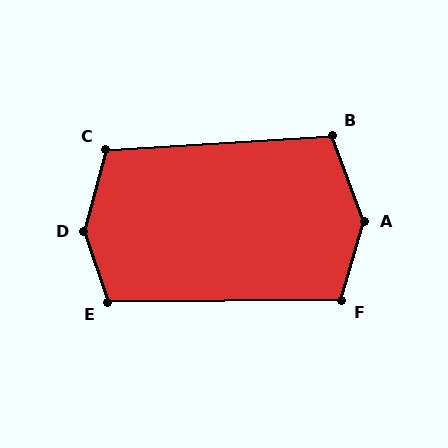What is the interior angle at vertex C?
Approximately 108 degrees (obtuse).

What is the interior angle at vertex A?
Approximately 144 degrees (obtuse).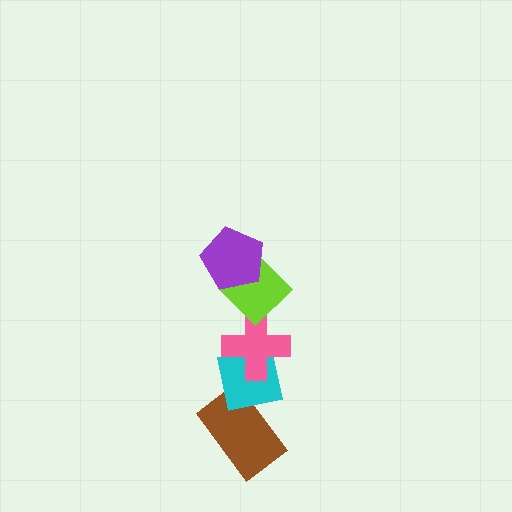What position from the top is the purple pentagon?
The purple pentagon is 1st from the top.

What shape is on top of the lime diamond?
The purple pentagon is on top of the lime diamond.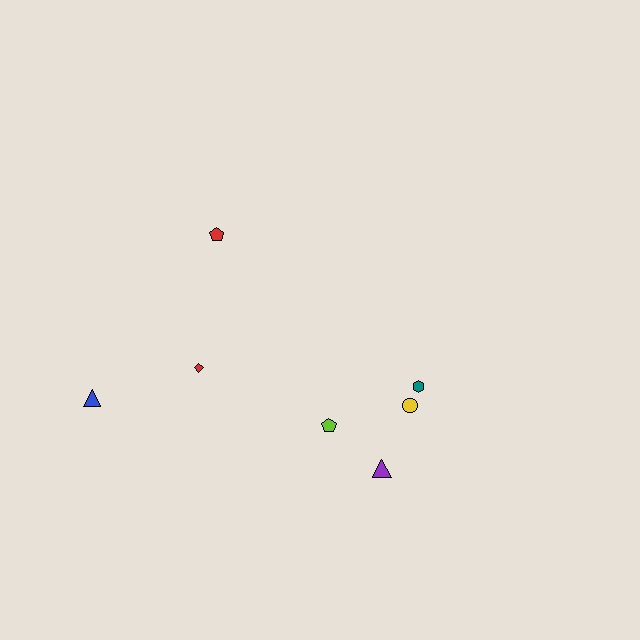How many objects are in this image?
There are 7 objects.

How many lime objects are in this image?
There is 1 lime object.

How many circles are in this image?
There is 1 circle.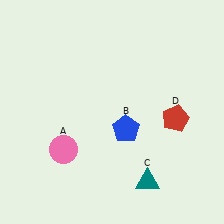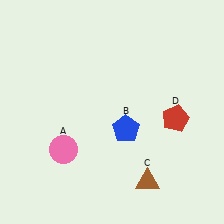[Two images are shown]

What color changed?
The triangle (C) changed from teal in Image 1 to brown in Image 2.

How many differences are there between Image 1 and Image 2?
There is 1 difference between the two images.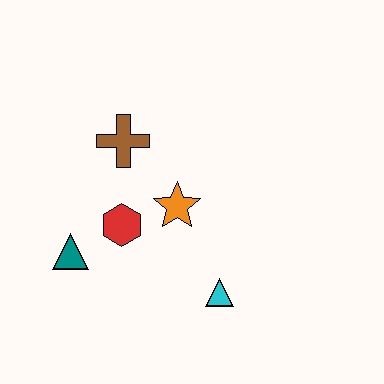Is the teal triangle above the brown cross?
No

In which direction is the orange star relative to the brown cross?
The orange star is below the brown cross.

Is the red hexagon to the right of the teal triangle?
Yes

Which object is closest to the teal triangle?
The red hexagon is closest to the teal triangle.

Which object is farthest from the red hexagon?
The cyan triangle is farthest from the red hexagon.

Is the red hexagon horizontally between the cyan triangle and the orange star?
No